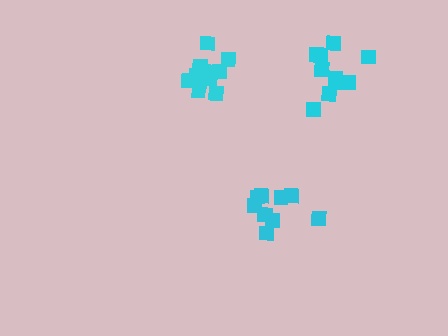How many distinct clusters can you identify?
There are 3 distinct clusters.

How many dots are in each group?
Group 1: 10 dots, Group 2: 12 dots, Group 3: 10 dots (32 total).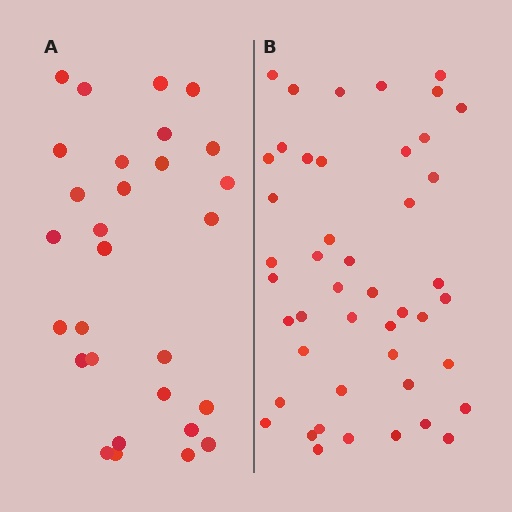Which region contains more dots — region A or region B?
Region B (the right region) has more dots.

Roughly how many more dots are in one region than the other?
Region B has approximately 15 more dots than region A.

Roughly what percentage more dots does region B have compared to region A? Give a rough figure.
About 60% more.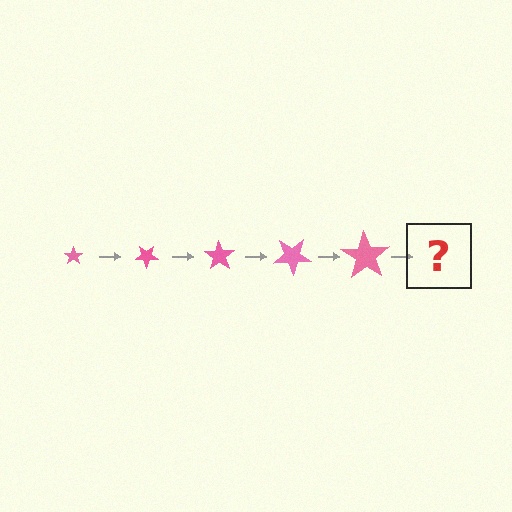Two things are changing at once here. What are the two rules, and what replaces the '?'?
The two rules are that the star grows larger each step and it rotates 35 degrees each step. The '?' should be a star, larger than the previous one and rotated 175 degrees from the start.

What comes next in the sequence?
The next element should be a star, larger than the previous one and rotated 175 degrees from the start.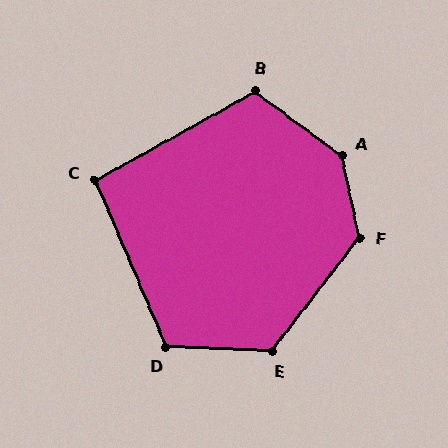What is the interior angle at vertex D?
Approximately 115 degrees (obtuse).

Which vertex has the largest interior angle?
A, at approximately 139 degrees.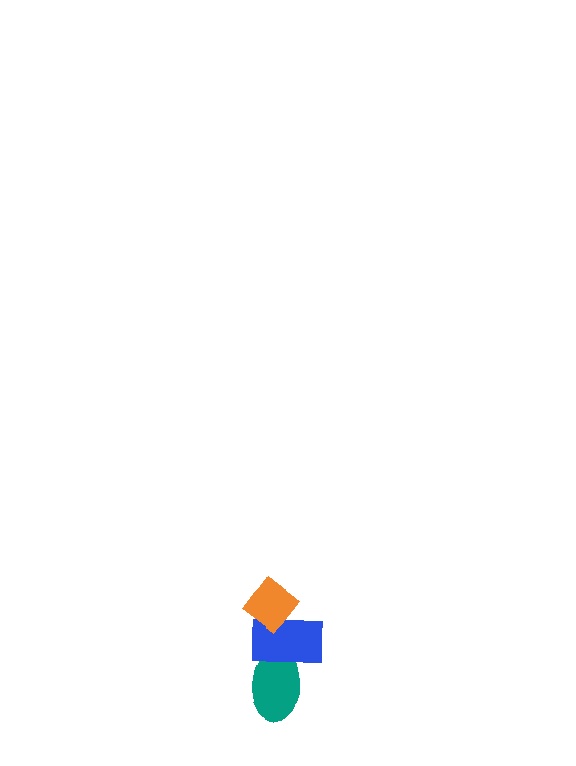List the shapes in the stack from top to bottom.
From top to bottom: the orange diamond, the blue rectangle, the teal ellipse.